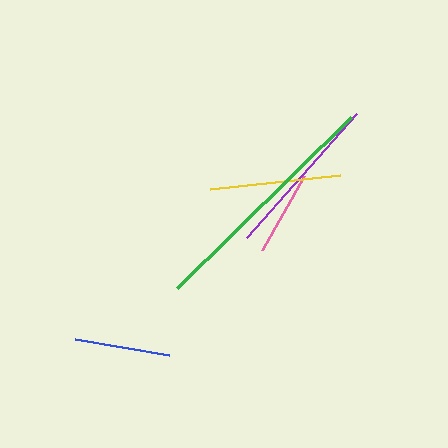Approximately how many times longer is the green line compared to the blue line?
The green line is approximately 2.6 times the length of the blue line.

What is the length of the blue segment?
The blue segment is approximately 95 pixels long.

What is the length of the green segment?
The green segment is approximately 244 pixels long.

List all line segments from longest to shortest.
From longest to shortest: green, purple, yellow, blue, pink.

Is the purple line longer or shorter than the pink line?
The purple line is longer than the pink line.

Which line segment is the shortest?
The pink line is the shortest at approximately 85 pixels.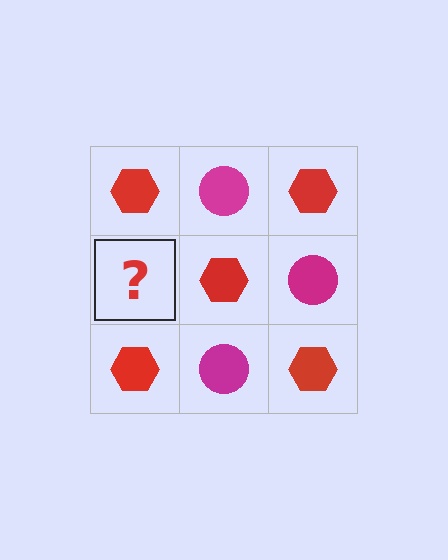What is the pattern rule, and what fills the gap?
The rule is that it alternates red hexagon and magenta circle in a checkerboard pattern. The gap should be filled with a magenta circle.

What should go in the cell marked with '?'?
The missing cell should contain a magenta circle.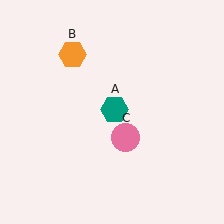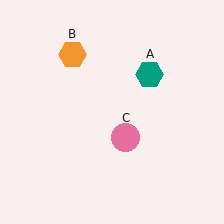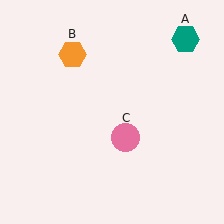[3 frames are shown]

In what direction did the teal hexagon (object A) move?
The teal hexagon (object A) moved up and to the right.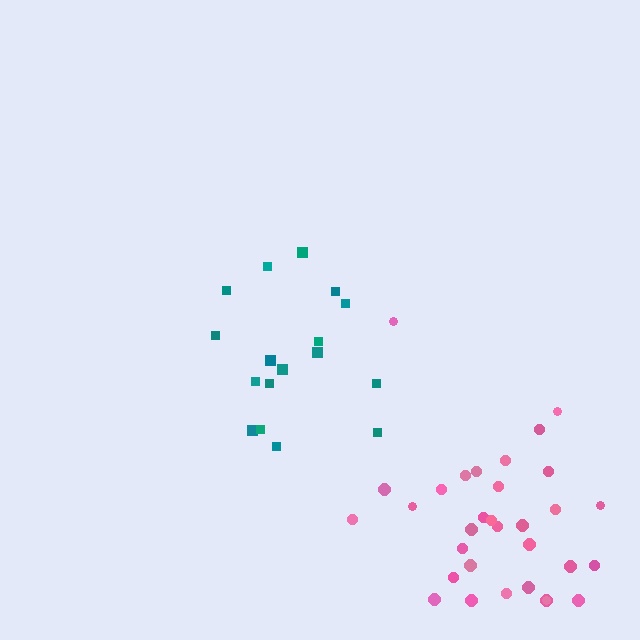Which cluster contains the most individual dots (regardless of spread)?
Pink (32).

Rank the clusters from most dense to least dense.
pink, teal.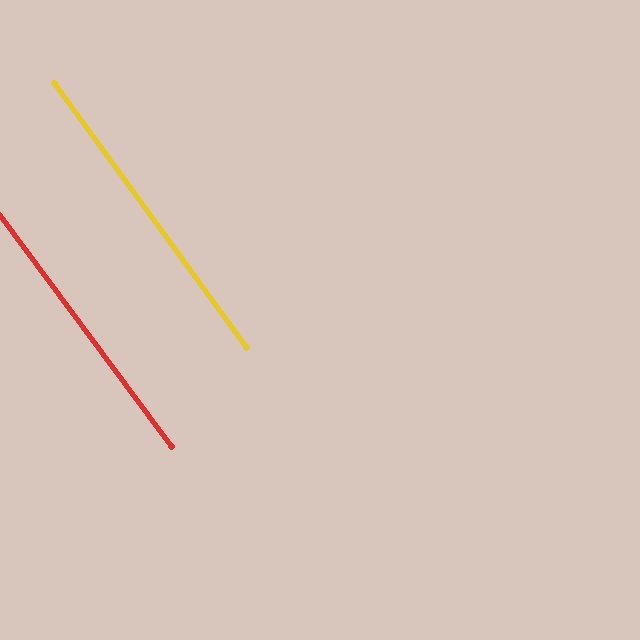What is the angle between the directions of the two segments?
Approximately 1 degree.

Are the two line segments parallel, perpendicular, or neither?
Parallel — their directions differ by only 0.6°.